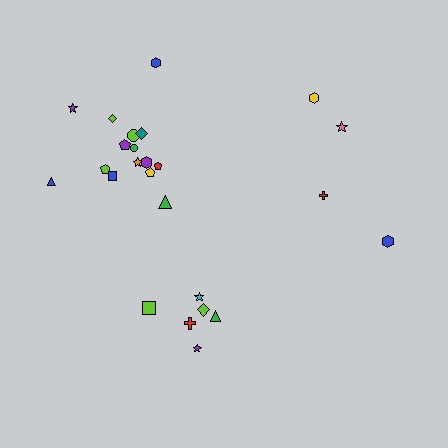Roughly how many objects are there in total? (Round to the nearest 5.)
Roughly 25 objects in total.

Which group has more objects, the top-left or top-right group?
The top-left group.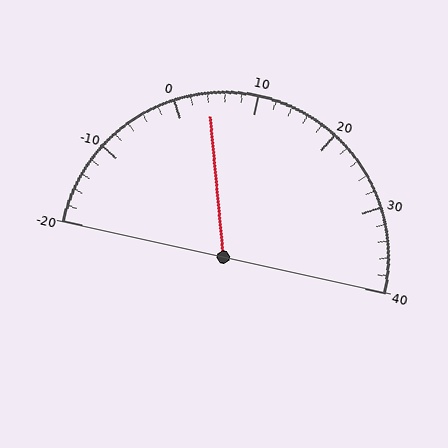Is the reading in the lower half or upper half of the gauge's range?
The reading is in the lower half of the range (-20 to 40).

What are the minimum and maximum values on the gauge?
The gauge ranges from -20 to 40.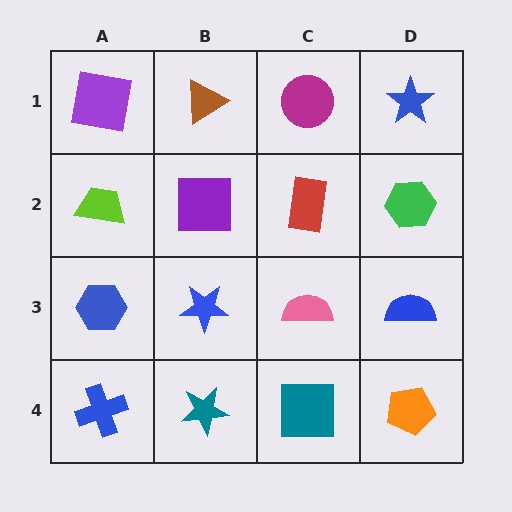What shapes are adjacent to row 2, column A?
A purple square (row 1, column A), a blue hexagon (row 3, column A), a purple square (row 2, column B).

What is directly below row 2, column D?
A blue semicircle.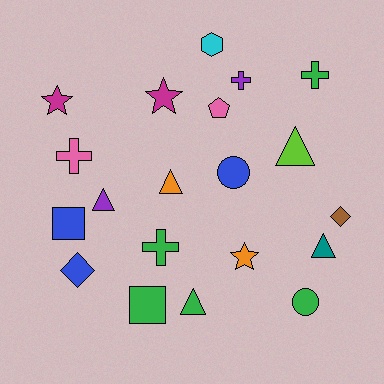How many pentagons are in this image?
There is 1 pentagon.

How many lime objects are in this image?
There is 1 lime object.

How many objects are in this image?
There are 20 objects.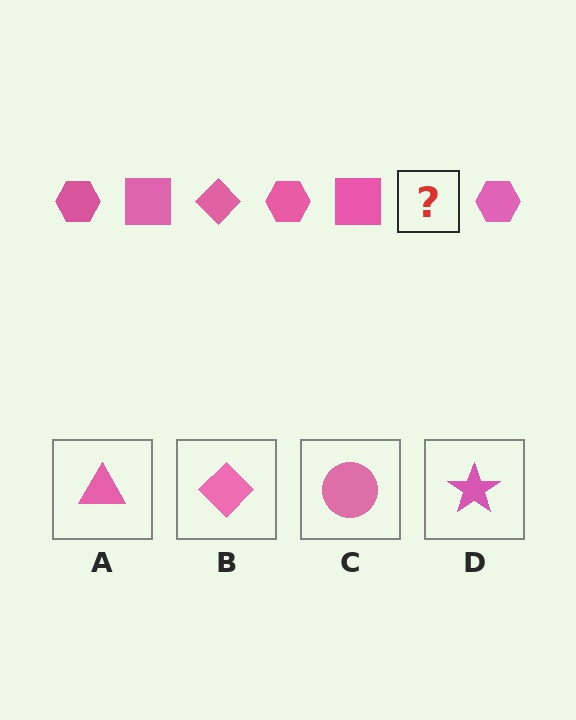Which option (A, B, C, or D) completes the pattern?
B.